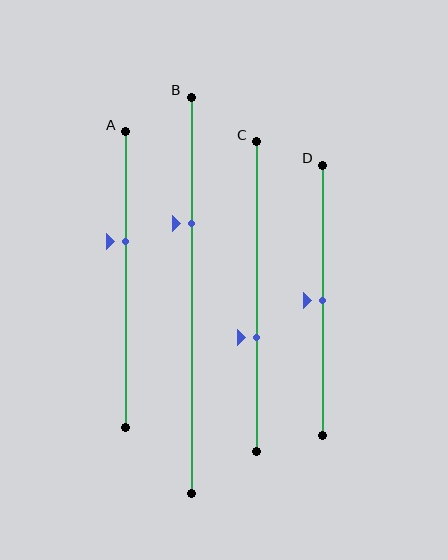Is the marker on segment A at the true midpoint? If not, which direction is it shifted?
No, the marker on segment A is shifted upward by about 13% of the segment length.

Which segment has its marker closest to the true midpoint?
Segment D has its marker closest to the true midpoint.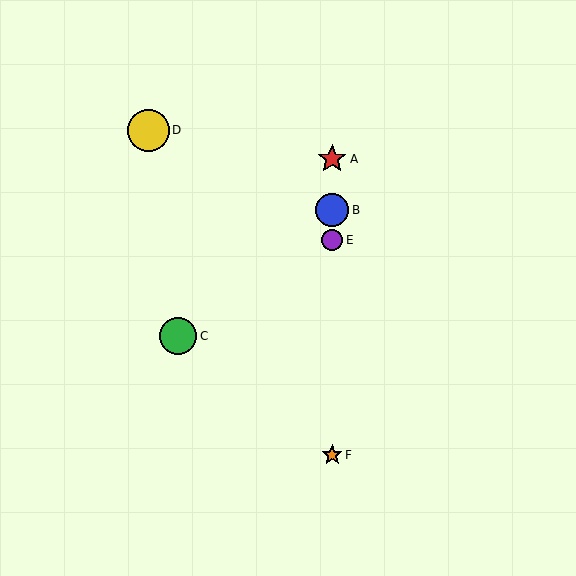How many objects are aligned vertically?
4 objects (A, B, E, F) are aligned vertically.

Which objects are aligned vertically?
Objects A, B, E, F are aligned vertically.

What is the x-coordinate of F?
Object F is at x≈332.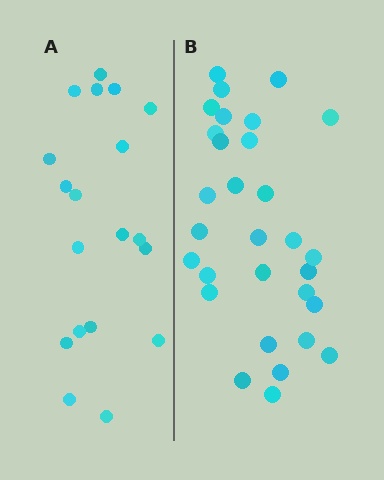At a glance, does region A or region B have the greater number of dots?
Region B (the right region) has more dots.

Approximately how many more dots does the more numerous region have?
Region B has roughly 12 or so more dots than region A.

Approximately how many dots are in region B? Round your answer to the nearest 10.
About 30 dots.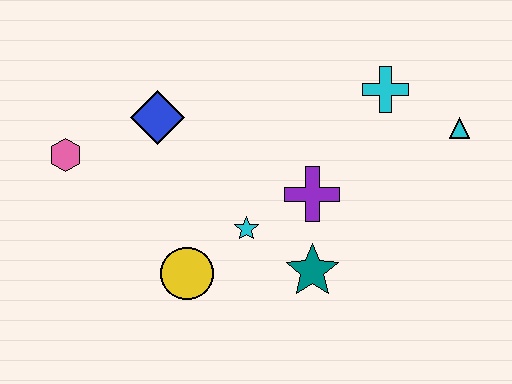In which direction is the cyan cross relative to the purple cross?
The cyan cross is above the purple cross.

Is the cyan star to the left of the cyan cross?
Yes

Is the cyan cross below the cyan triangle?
No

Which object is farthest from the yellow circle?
The cyan triangle is farthest from the yellow circle.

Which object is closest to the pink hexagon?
The blue diamond is closest to the pink hexagon.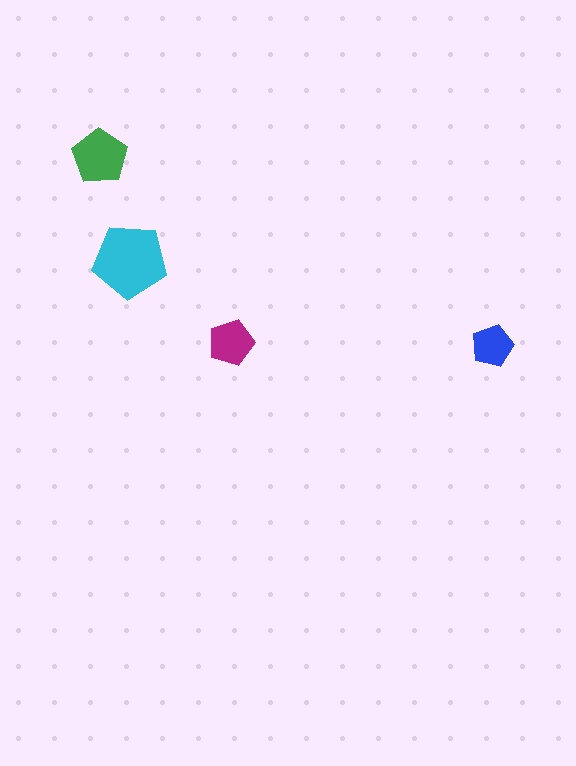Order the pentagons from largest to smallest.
the cyan one, the green one, the magenta one, the blue one.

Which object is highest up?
The green pentagon is topmost.